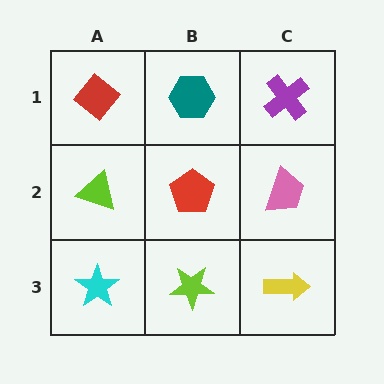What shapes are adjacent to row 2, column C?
A purple cross (row 1, column C), a yellow arrow (row 3, column C), a red pentagon (row 2, column B).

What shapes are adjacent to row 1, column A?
A lime triangle (row 2, column A), a teal hexagon (row 1, column B).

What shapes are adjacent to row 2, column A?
A red diamond (row 1, column A), a cyan star (row 3, column A), a red pentagon (row 2, column B).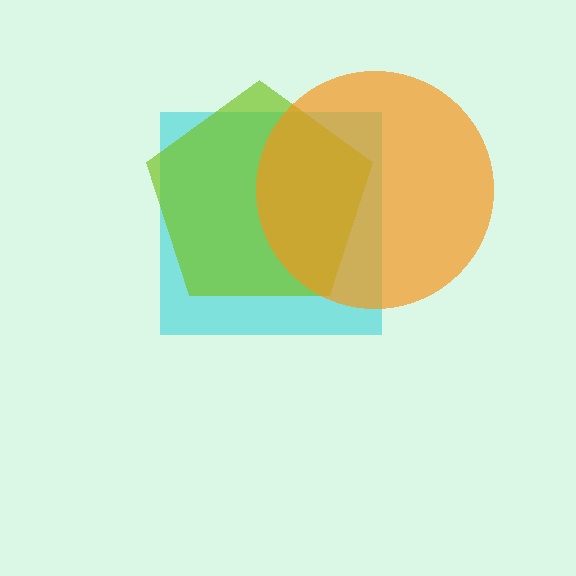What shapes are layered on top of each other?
The layered shapes are: a cyan square, a lime pentagon, an orange circle.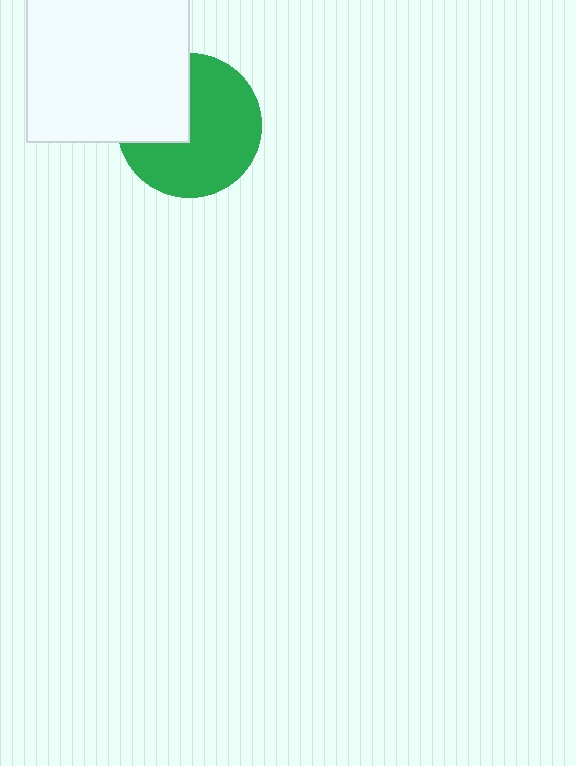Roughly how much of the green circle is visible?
Most of it is visible (roughly 67%).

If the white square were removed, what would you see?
You would see the complete green circle.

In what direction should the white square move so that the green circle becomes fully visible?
The white square should move left. That is the shortest direction to clear the overlap and leave the green circle fully visible.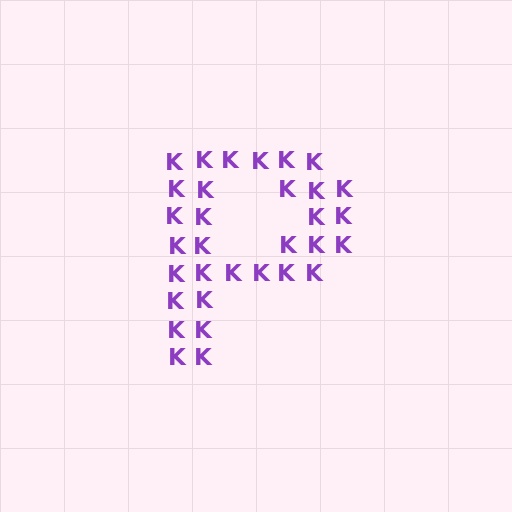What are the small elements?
The small elements are letter K's.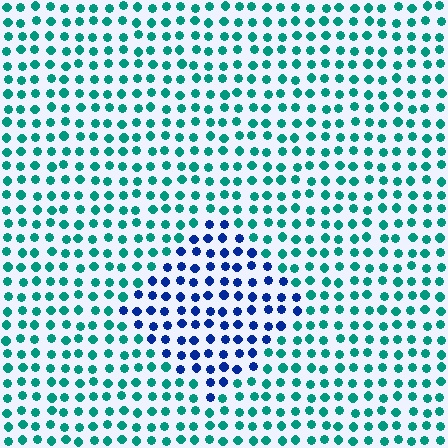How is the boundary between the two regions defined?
The boundary is defined purely by a slight shift in hue (about 56 degrees). Spacing, size, and orientation are identical on both sides.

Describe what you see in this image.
The image is filled with small teal elements in a uniform arrangement. A diamond-shaped region is visible where the elements are tinted to a slightly different hue, forming a subtle color boundary.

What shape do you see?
I see a diamond.